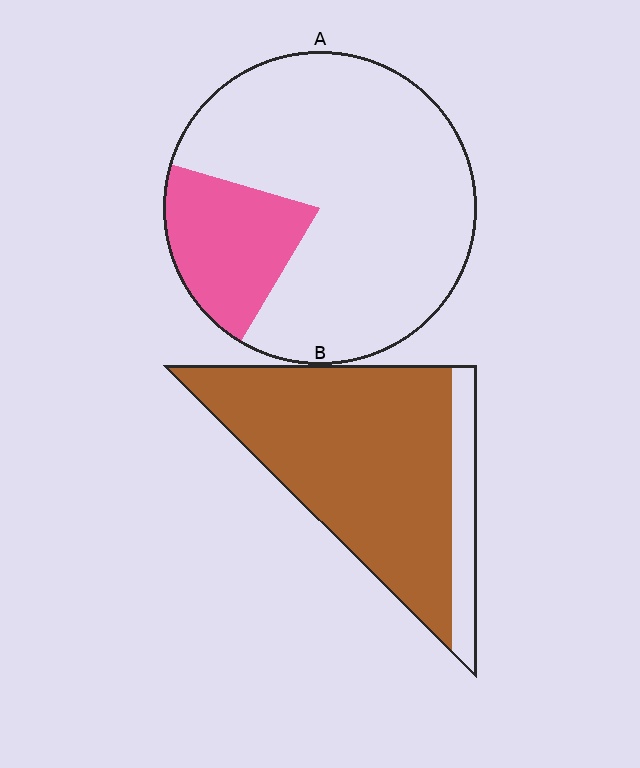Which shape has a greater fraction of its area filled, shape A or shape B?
Shape B.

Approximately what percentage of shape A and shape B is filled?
A is approximately 20% and B is approximately 85%.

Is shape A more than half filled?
No.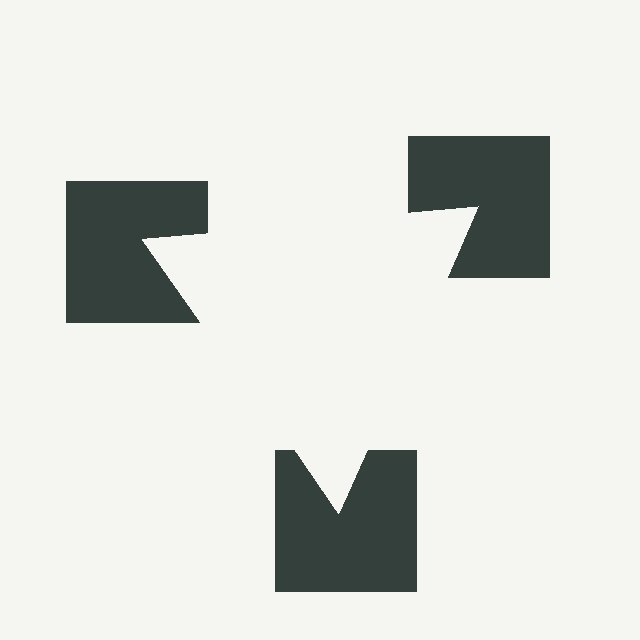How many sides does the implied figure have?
3 sides.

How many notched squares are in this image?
There are 3 — one at each vertex of the illusory triangle.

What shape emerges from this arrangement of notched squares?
An illusory triangle — its edges are inferred from the aligned wedge cuts in the notched squares, not physically drawn.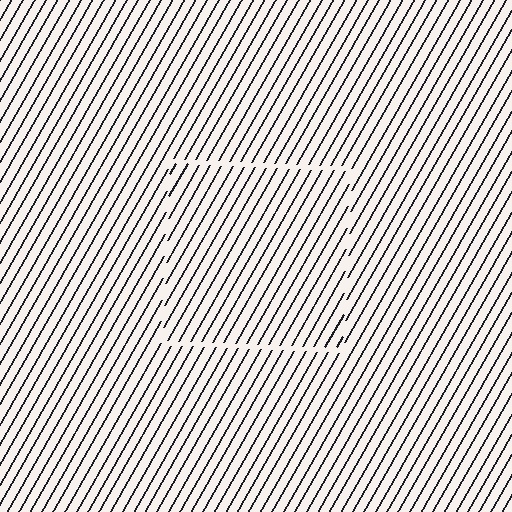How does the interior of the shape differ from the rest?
The interior of the shape contains the same grating, shifted by half a period — the contour is defined by the phase discontinuity where line-ends from the inner and outer gratings abut.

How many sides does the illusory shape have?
4 sides — the line-ends trace a square.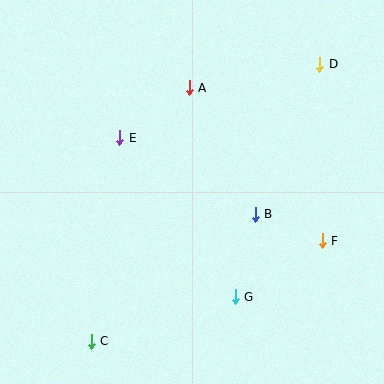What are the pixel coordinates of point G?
Point G is at (235, 297).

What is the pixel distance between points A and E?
The distance between A and E is 86 pixels.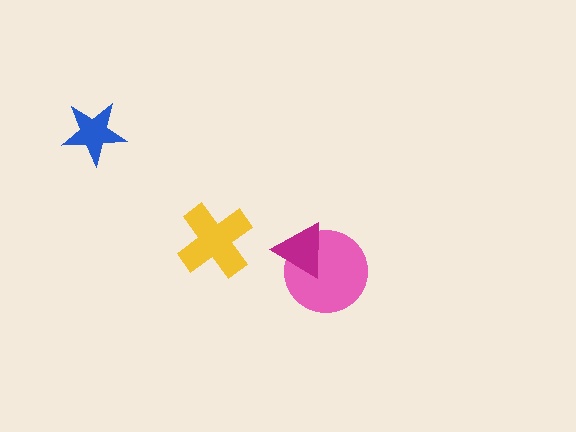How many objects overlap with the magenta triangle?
1 object overlaps with the magenta triangle.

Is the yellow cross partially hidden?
No, no other shape covers it.